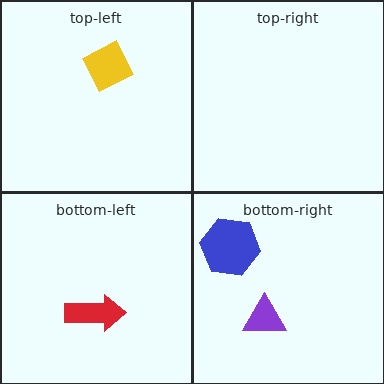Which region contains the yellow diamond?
The top-left region.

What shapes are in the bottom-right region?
The purple triangle, the blue hexagon.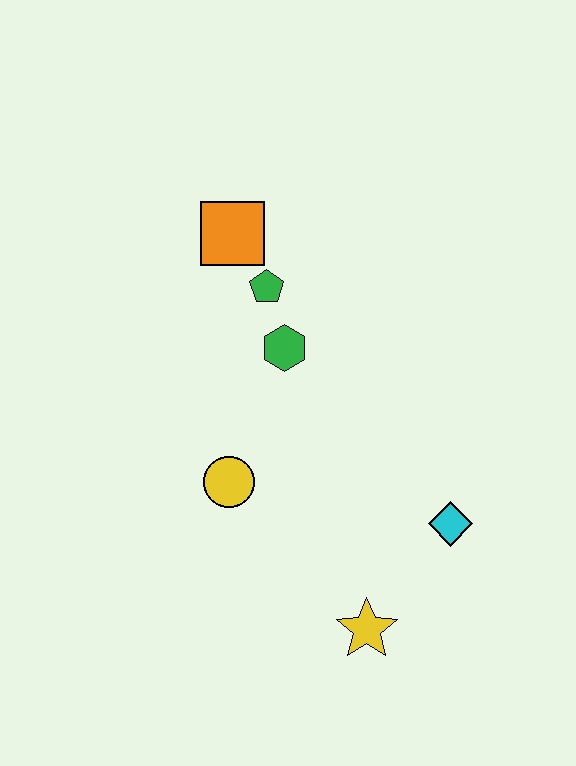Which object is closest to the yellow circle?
The green hexagon is closest to the yellow circle.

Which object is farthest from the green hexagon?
The yellow star is farthest from the green hexagon.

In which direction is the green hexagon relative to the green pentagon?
The green hexagon is below the green pentagon.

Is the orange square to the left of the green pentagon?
Yes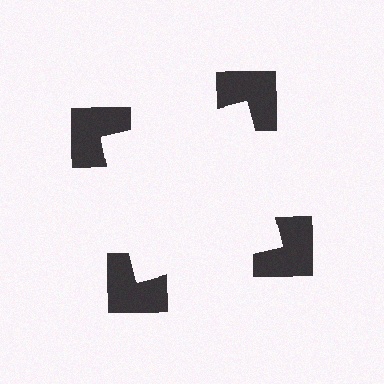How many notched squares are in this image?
There are 4 — one at each vertex of the illusory square.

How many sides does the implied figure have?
4 sides.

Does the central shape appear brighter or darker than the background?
It typically appears slightly brighter than the background, even though no actual brightness change is drawn.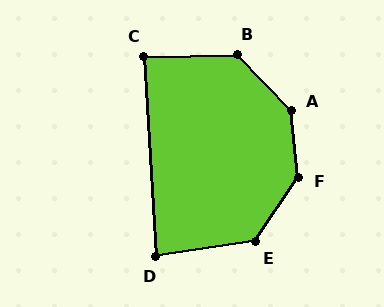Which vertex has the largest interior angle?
F, at approximately 141 degrees.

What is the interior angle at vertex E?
Approximately 132 degrees (obtuse).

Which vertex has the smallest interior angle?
D, at approximately 85 degrees.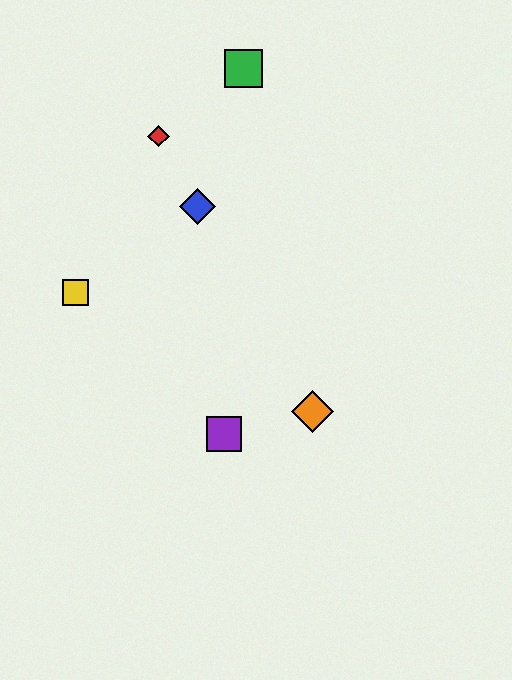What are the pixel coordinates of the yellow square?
The yellow square is at (75, 292).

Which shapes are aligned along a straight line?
The red diamond, the blue diamond, the orange diamond are aligned along a straight line.